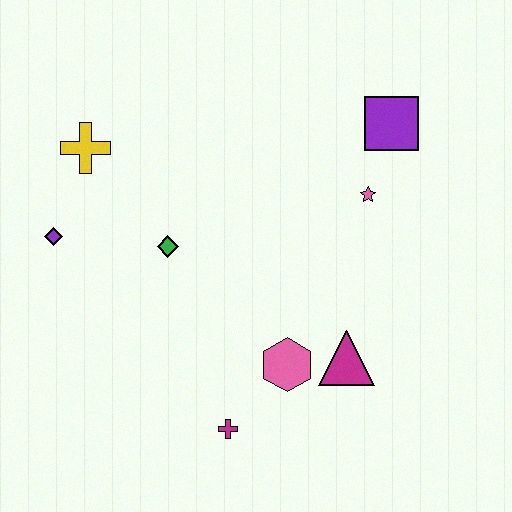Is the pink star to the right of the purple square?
No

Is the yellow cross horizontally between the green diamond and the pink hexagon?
No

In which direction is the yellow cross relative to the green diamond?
The yellow cross is above the green diamond.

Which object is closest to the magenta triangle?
The pink hexagon is closest to the magenta triangle.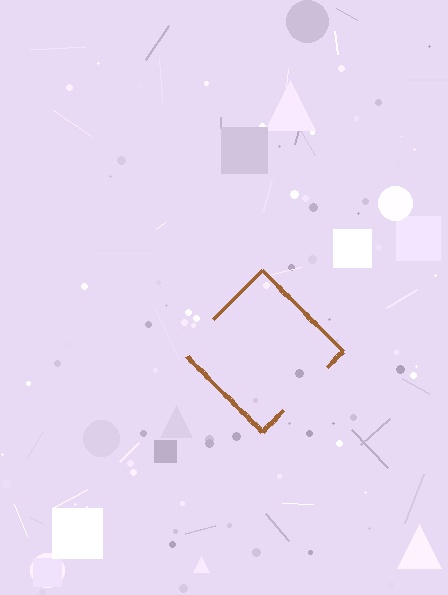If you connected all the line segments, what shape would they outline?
They would outline a diamond.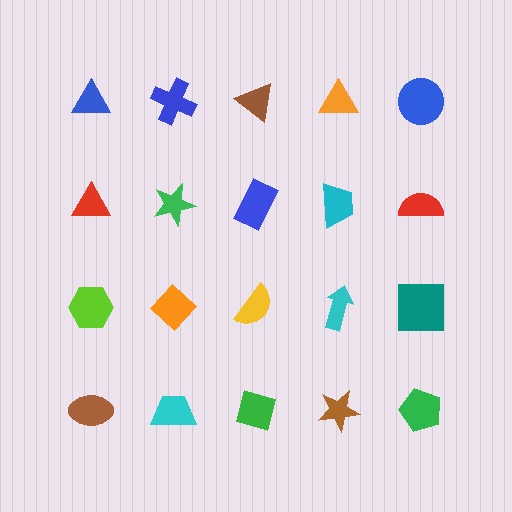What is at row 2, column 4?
A cyan trapezoid.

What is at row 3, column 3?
A yellow semicircle.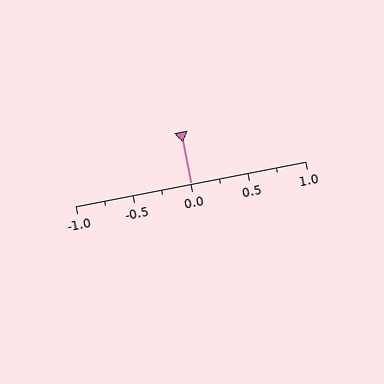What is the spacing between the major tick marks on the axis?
The major ticks are spaced 0.5 apart.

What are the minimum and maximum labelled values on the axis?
The axis runs from -1.0 to 1.0.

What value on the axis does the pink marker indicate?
The marker indicates approximately 0.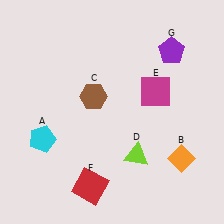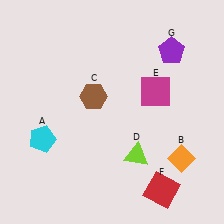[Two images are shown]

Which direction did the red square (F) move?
The red square (F) moved right.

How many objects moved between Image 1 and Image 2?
1 object moved between the two images.